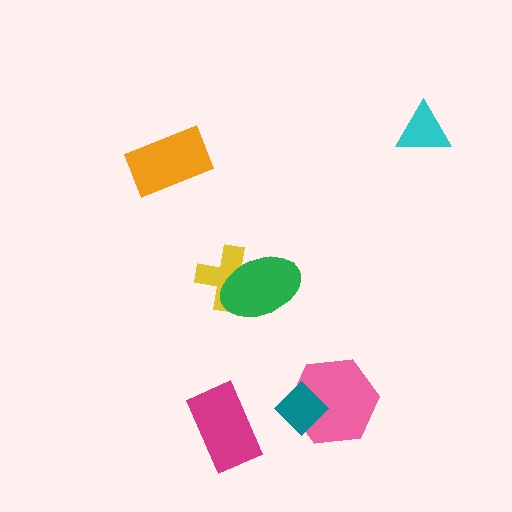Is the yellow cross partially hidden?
Yes, it is partially covered by another shape.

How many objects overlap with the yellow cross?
1 object overlaps with the yellow cross.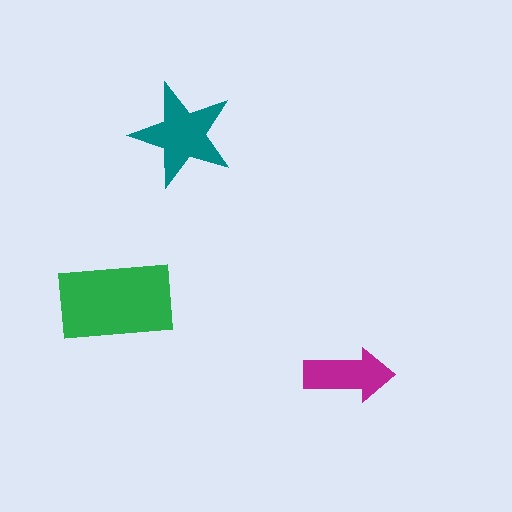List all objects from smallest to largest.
The magenta arrow, the teal star, the green rectangle.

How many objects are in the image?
There are 3 objects in the image.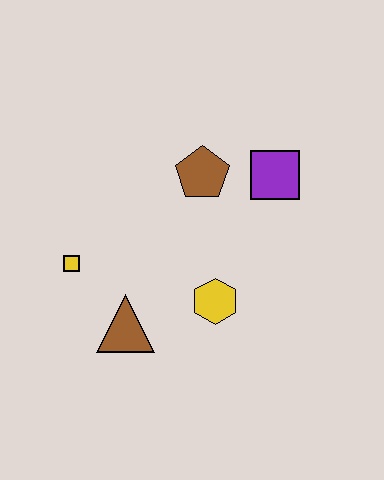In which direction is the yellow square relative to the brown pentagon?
The yellow square is to the left of the brown pentagon.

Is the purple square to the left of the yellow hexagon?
No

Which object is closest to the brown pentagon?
The purple square is closest to the brown pentagon.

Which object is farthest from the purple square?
The yellow square is farthest from the purple square.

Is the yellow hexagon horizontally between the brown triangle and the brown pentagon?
No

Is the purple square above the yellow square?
Yes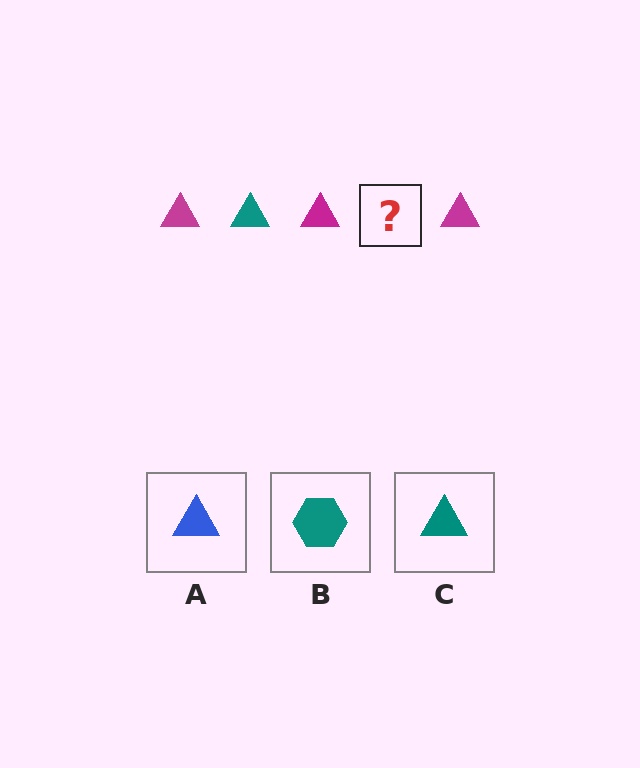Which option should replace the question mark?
Option C.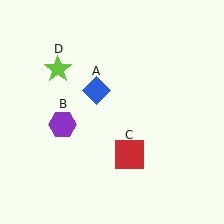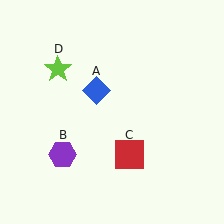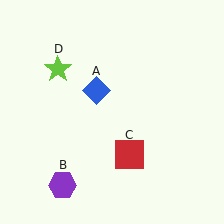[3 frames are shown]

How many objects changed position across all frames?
1 object changed position: purple hexagon (object B).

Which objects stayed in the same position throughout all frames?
Blue diamond (object A) and red square (object C) and lime star (object D) remained stationary.